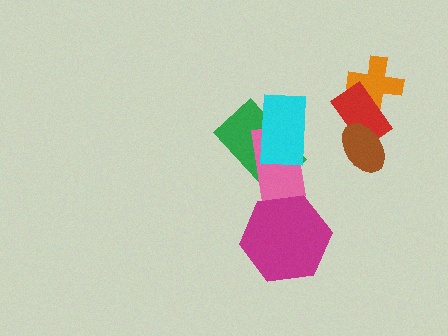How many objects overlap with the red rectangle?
2 objects overlap with the red rectangle.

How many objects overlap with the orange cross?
1 object overlaps with the orange cross.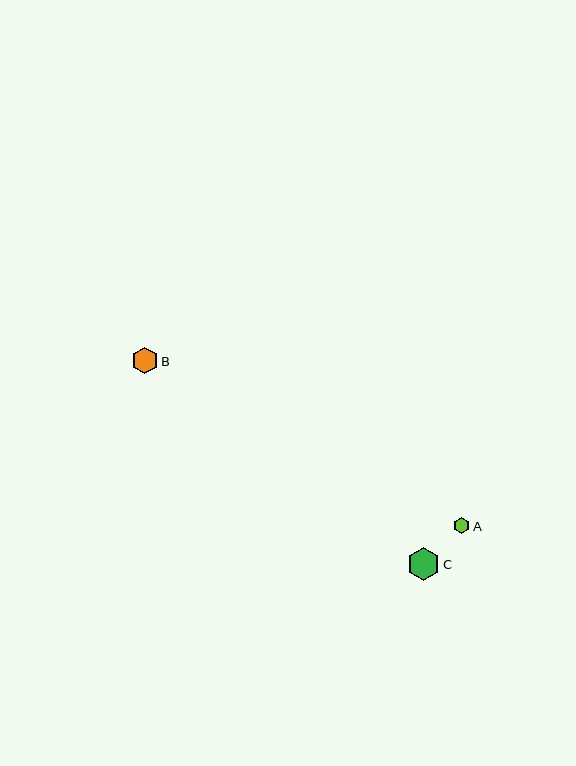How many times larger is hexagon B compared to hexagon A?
Hexagon B is approximately 1.6 times the size of hexagon A.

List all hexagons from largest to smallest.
From largest to smallest: C, B, A.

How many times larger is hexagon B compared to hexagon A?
Hexagon B is approximately 1.6 times the size of hexagon A.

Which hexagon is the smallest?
Hexagon A is the smallest with a size of approximately 16 pixels.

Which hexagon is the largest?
Hexagon C is the largest with a size of approximately 33 pixels.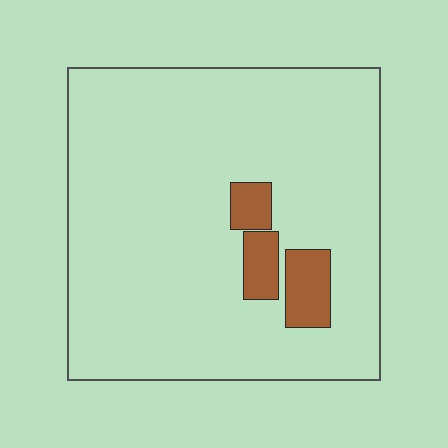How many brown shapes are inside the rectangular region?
3.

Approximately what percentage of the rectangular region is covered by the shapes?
Approximately 10%.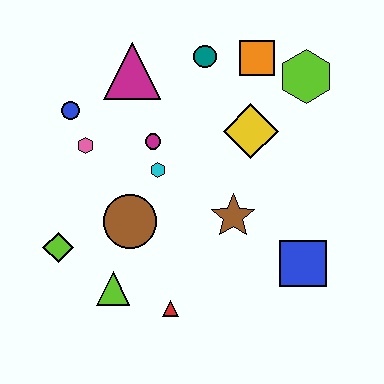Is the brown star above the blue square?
Yes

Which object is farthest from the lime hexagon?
The lime diamond is farthest from the lime hexagon.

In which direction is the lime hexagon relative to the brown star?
The lime hexagon is above the brown star.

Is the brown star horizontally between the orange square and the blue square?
No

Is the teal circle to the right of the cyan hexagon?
Yes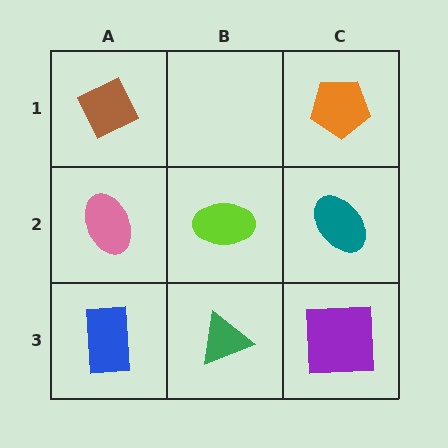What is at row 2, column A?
A pink ellipse.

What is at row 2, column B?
A lime ellipse.